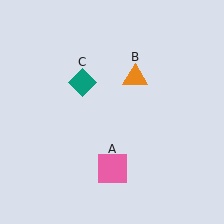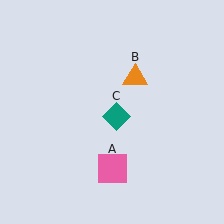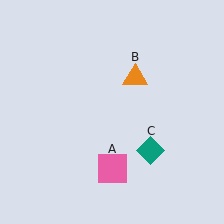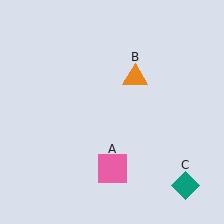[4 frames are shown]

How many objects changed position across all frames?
1 object changed position: teal diamond (object C).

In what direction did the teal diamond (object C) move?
The teal diamond (object C) moved down and to the right.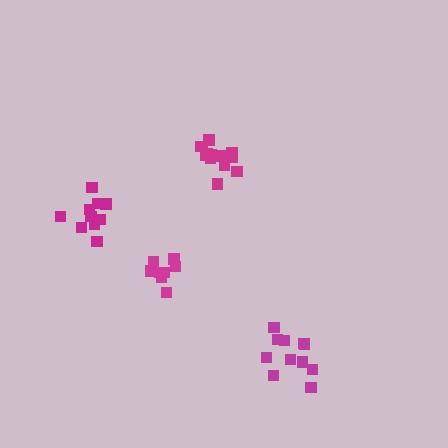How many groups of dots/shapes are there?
There are 4 groups.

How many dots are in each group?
Group 1: 11 dots, Group 2: 13 dots, Group 3: 8 dots, Group 4: 10 dots (42 total).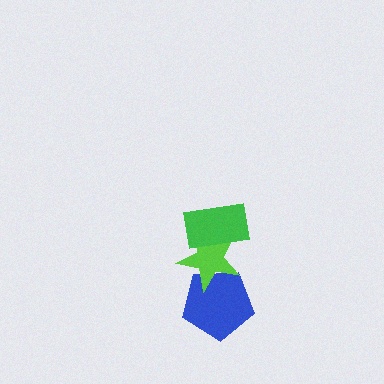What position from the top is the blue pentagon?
The blue pentagon is 3rd from the top.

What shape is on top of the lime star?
The green rectangle is on top of the lime star.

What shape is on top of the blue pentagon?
The lime star is on top of the blue pentagon.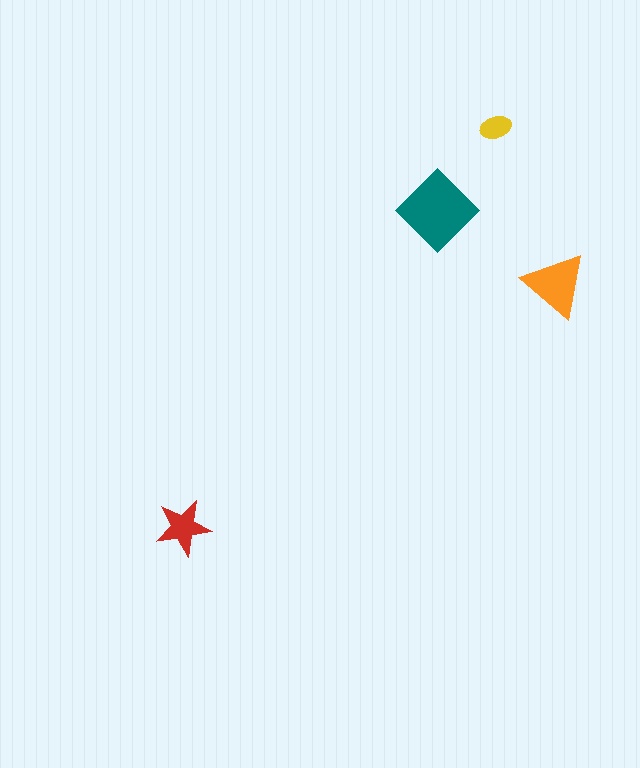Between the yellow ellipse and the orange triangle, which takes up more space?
The orange triangle.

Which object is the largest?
The teal diamond.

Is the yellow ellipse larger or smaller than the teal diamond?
Smaller.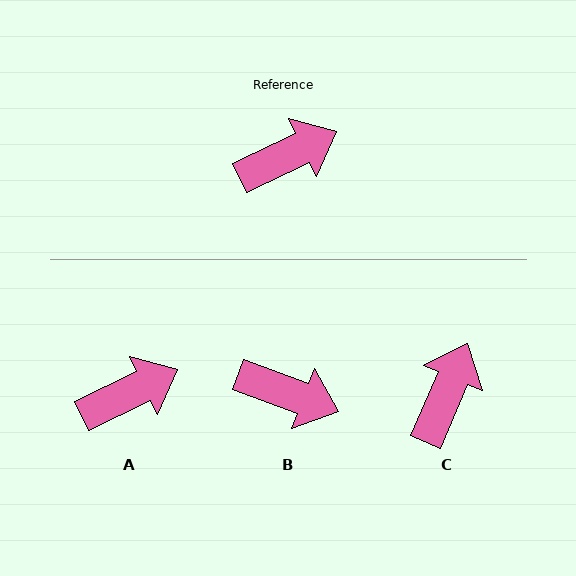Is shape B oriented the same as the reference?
No, it is off by about 46 degrees.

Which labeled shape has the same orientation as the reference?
A.